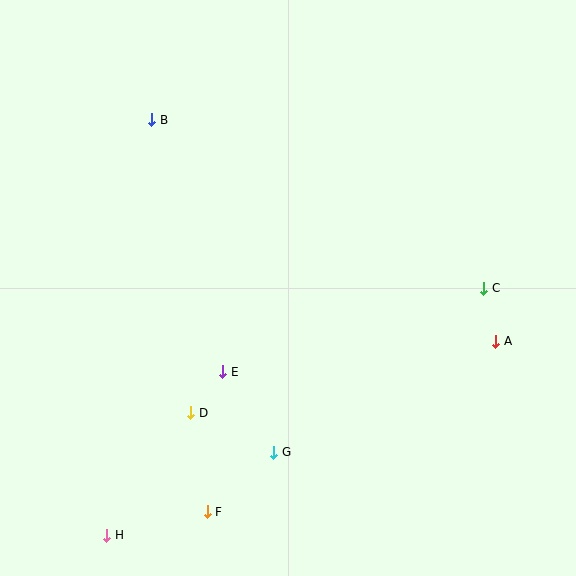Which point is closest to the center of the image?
Point E at (223, 372) is closest to the center.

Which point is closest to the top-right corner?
Point C is closest to the top-right corner.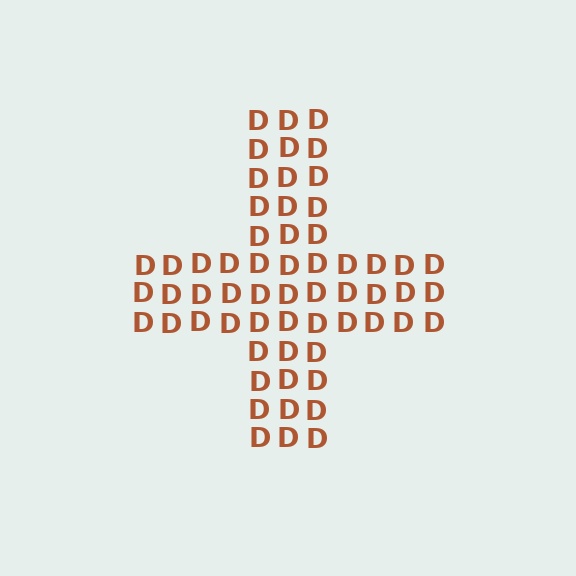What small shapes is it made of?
It is made of small letter D's.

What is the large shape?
The large shape is a cross.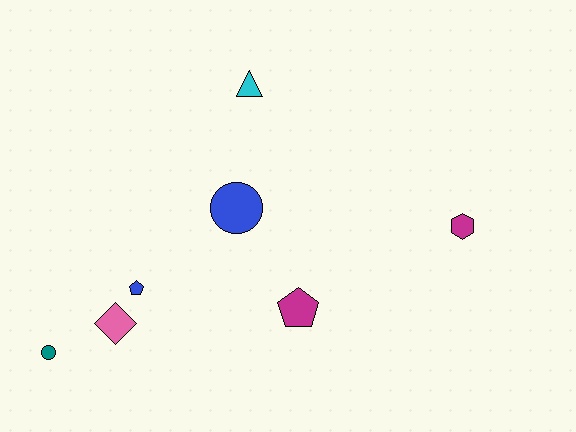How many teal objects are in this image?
There is 1 teal object.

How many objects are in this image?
There are 7 objects.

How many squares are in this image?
There are no squares.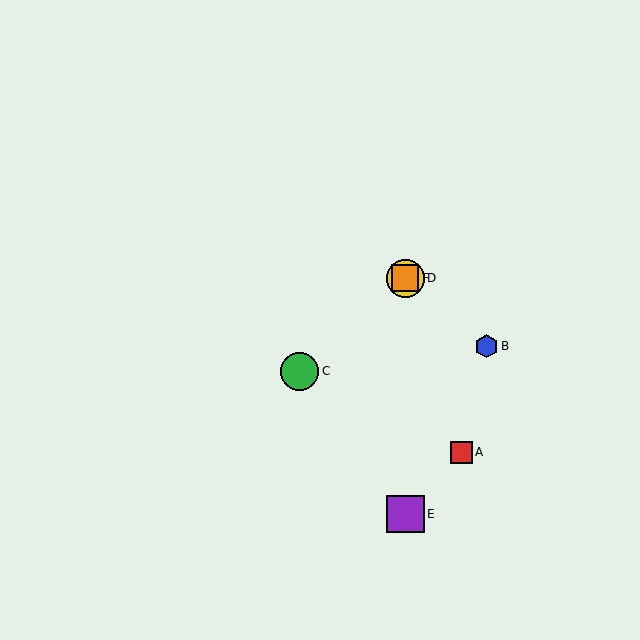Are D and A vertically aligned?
No, D is at x≈405 and A is at x≈462.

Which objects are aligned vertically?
Objects D, E, F are aligned vertically.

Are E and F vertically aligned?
Yes, both are at x≈405.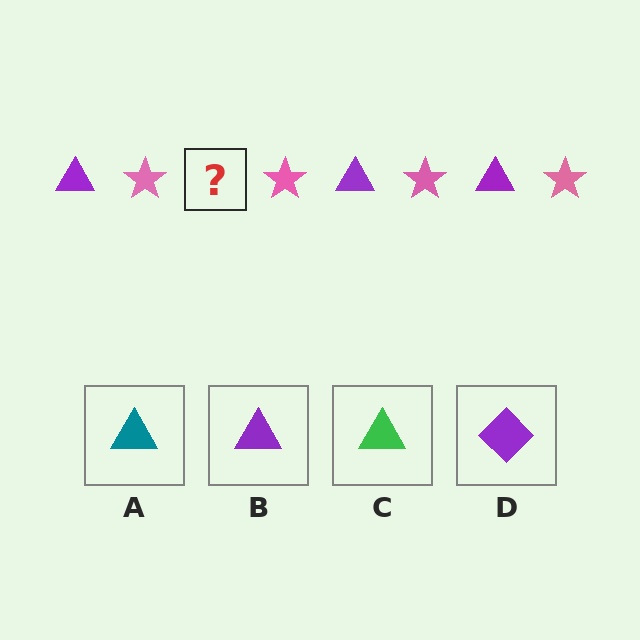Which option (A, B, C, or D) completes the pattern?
B.